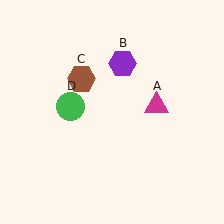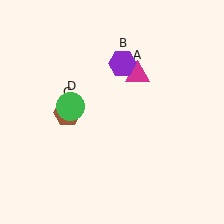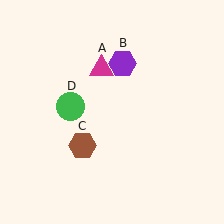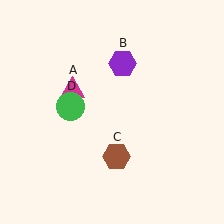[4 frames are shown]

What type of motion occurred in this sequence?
The magenta triangle (object A), brown hexagon (object C) rotated counterclockwise around the center of the scene.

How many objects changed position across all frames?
2 objects changed position: magenta triangle (object A), brown hexagon (object C).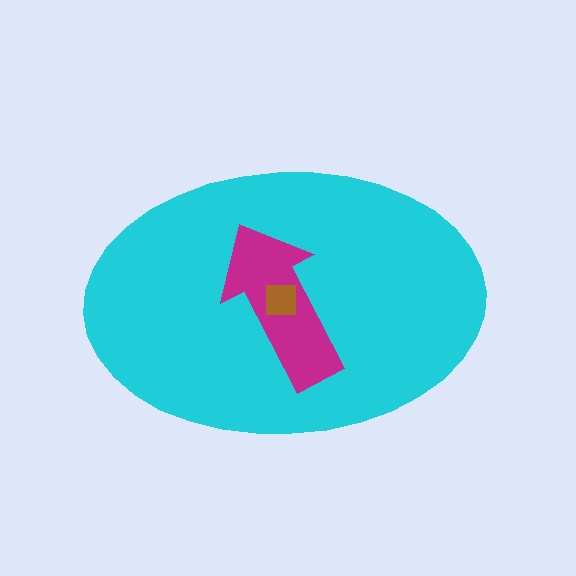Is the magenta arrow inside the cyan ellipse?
Yes.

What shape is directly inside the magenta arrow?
The brown square.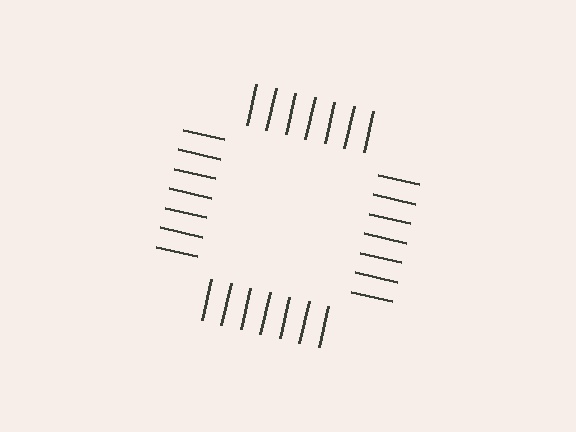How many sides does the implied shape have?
4 sides — the line-ends trace a square.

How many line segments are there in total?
28 — 7 along each of the 4 edges.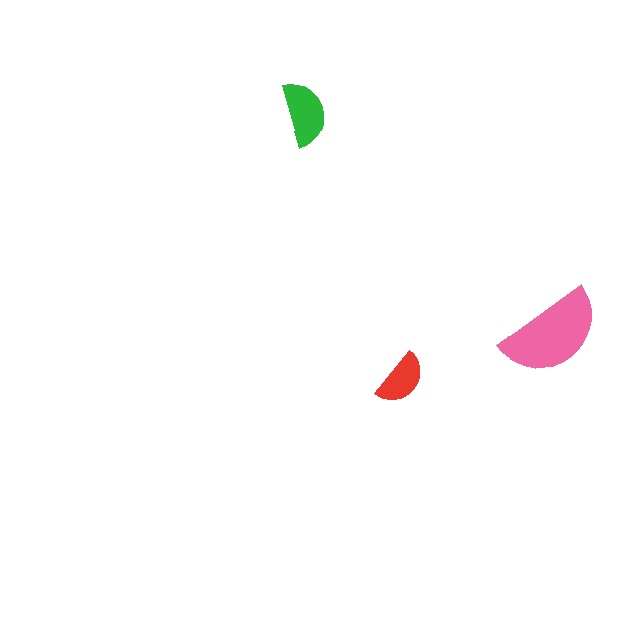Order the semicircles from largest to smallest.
the pink one, the green one, the red one.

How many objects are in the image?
There are 3 objects in the image.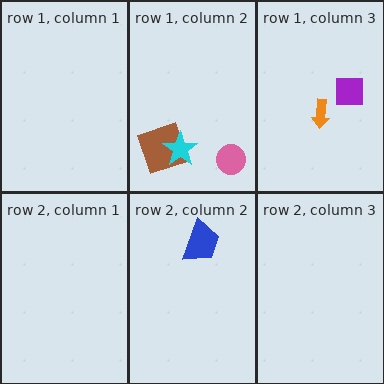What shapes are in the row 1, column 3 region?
The orange arrow, the purple square.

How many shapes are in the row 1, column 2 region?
3.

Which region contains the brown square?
The row 1, column 2 region.